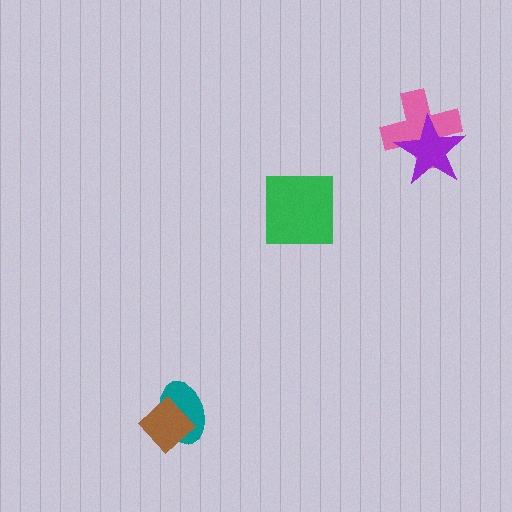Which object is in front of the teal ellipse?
The brown diamond is in front of the teal ellipse.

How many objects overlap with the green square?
0 objects overlap with the green square.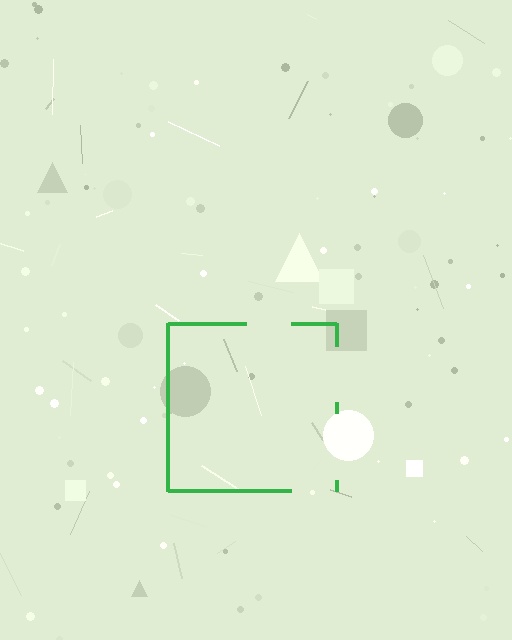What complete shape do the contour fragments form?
The contour fragments form a square.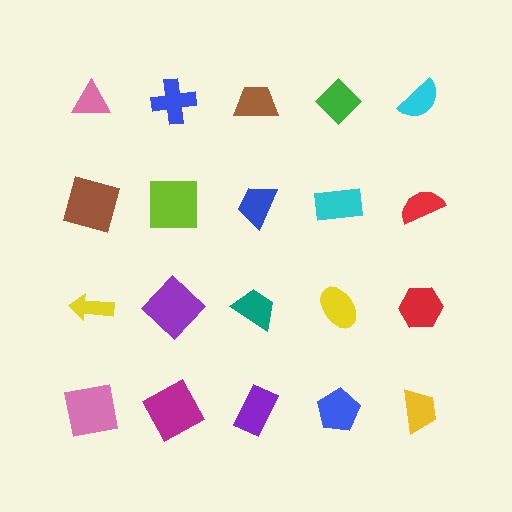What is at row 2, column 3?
A blue trapezoid.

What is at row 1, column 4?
A green diamond.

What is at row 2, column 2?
A lime square.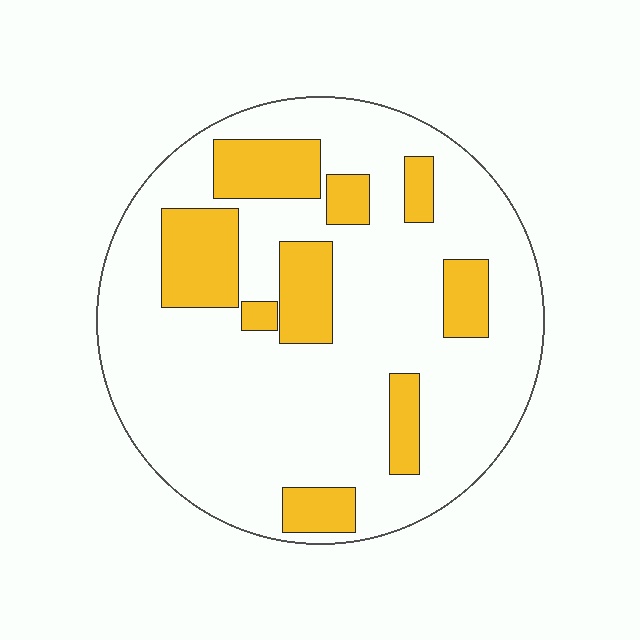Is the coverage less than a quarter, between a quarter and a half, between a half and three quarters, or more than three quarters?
Less than a quarter.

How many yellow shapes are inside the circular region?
9.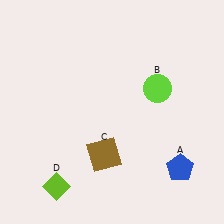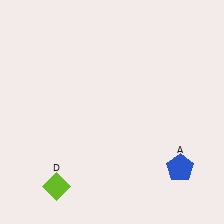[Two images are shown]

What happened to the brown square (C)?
The brown square (C) was removed in Image 2. It was in the bottom-left area of Image 1.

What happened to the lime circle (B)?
The lime circle (B) was removed in Image 2. It was in the top-right area of Image 1.